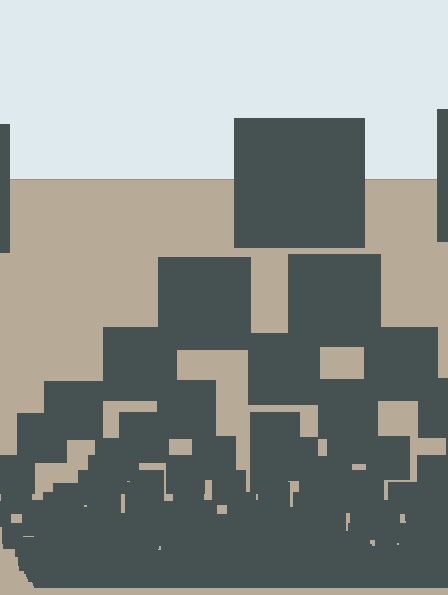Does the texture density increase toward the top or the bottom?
Density increases toward the bottom.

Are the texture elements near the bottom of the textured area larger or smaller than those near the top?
Smaller. The gradient is inverted — elements near the bottom are smaller and denser.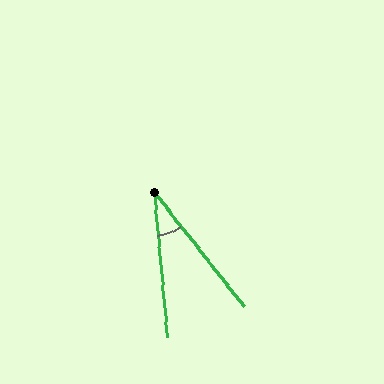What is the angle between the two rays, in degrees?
Approximately 33 degrees.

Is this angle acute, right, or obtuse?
It is acute.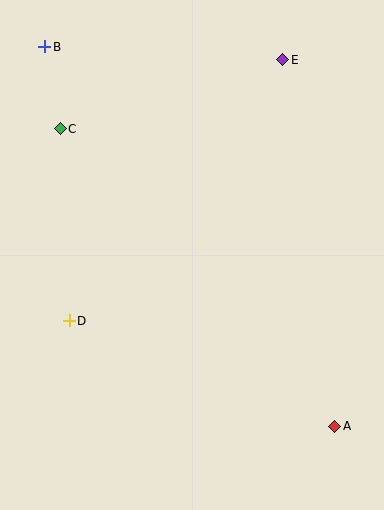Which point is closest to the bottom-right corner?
Point A is closest to the bottom-right corner.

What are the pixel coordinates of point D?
Point D is at (69, 321).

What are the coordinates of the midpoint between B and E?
The midpoint between B and E is at (164, 53).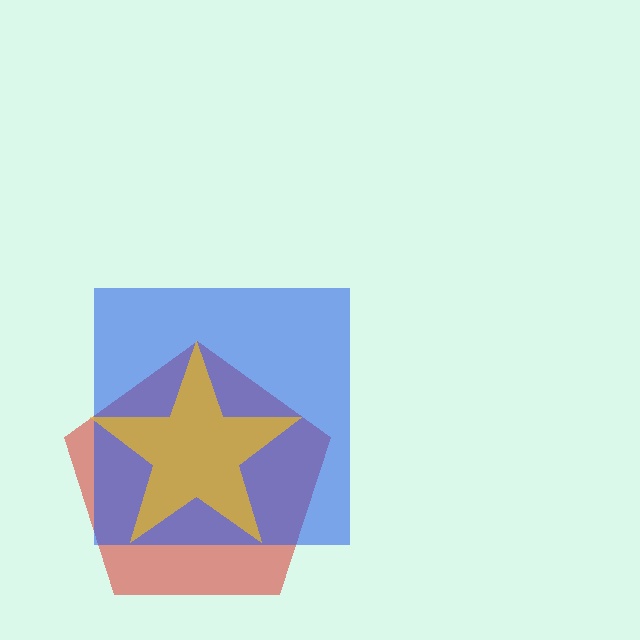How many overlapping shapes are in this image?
There are 3 overlapping shapes in the image.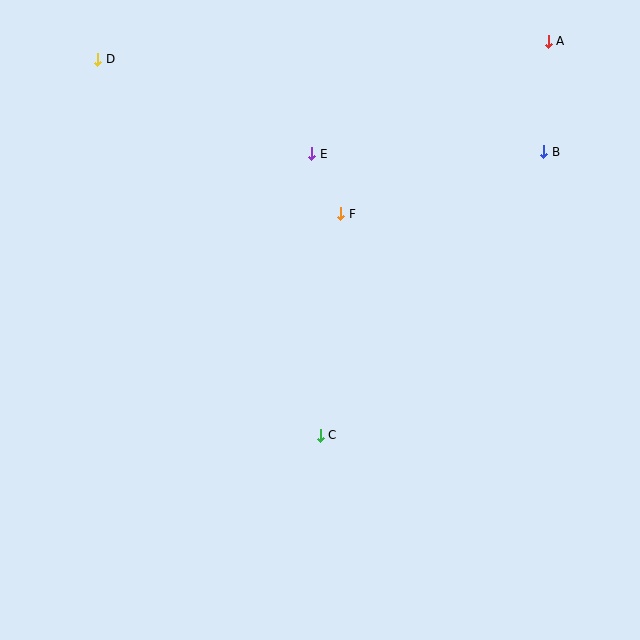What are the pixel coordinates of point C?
Point C is at (320, 435).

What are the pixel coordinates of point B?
Point B is at (544, 152).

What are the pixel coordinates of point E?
Point E is at (312, 154).